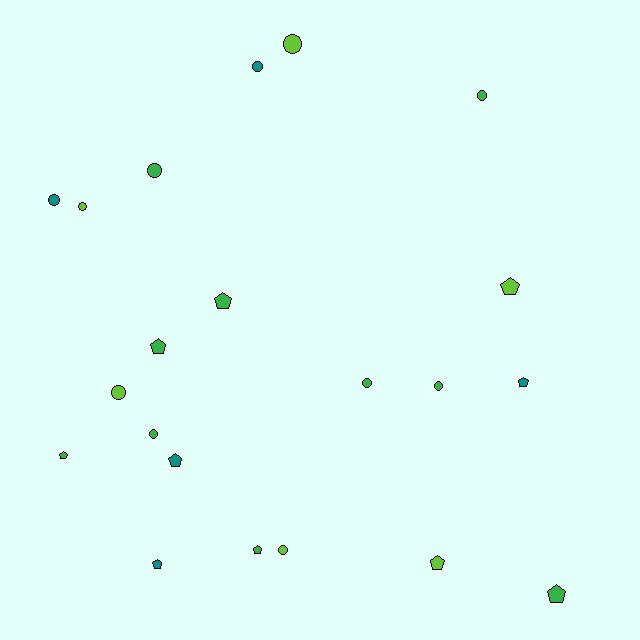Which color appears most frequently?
Green, with 10 objects.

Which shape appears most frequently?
Circle, with 11 objects.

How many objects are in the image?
There are 21 objects.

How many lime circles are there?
There are 4 lime circles.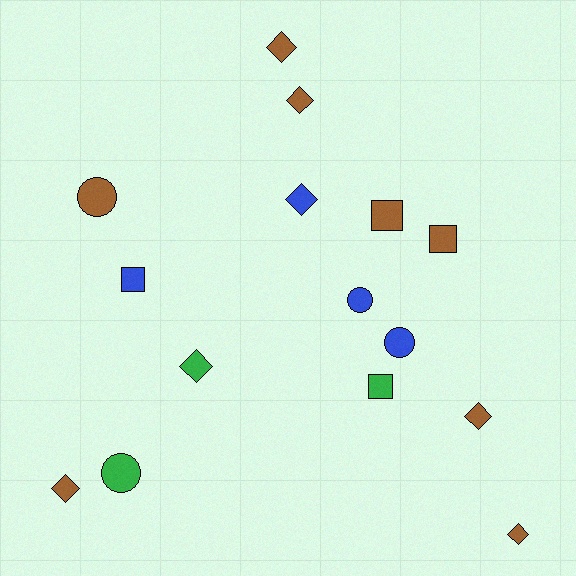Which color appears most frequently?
Brown, with 8 objects.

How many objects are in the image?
There are 15 objects.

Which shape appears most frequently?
Diamond, with 7 objects.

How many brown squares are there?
There are 2 brown squares.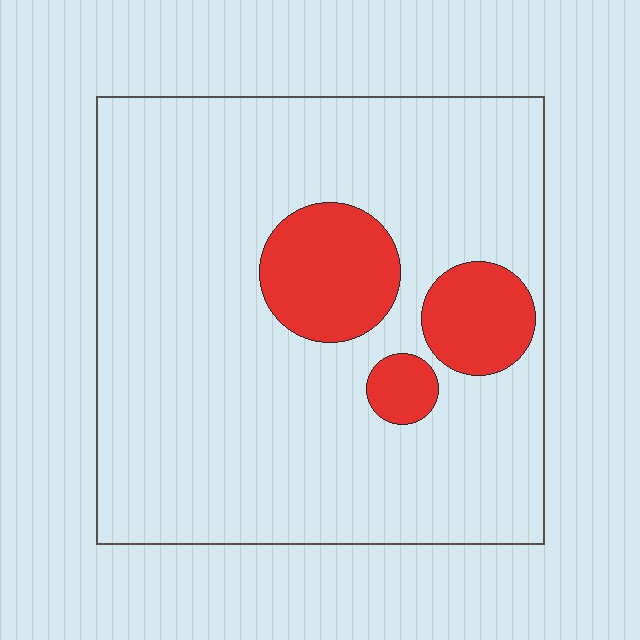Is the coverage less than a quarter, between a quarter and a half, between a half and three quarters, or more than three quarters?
Less than a quarter.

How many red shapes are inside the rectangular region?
3.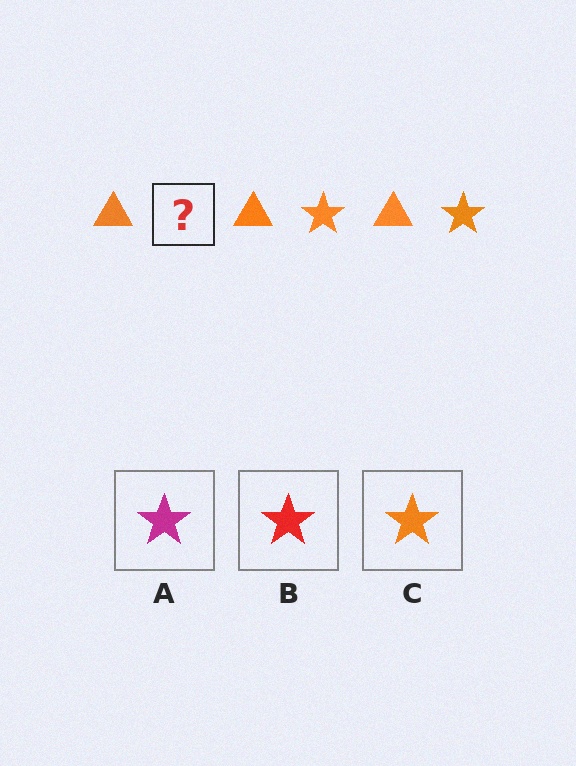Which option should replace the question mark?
Option C.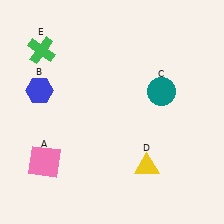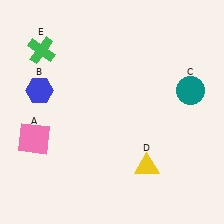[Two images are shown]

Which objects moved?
The objects that moved are: the pink square (A), the teal circle (C).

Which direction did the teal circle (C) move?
The teal circle (C) moved right.